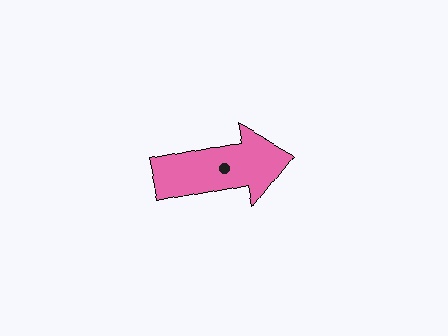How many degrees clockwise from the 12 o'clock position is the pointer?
Approximately 78 degrees.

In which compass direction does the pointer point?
East.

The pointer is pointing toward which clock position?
Roughly 3 o'clock.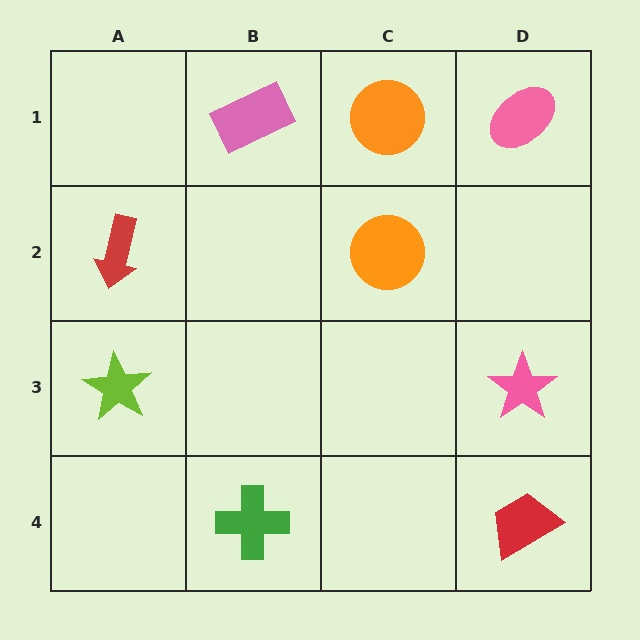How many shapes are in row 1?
3 shapes.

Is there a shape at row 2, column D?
No, that cell is empty.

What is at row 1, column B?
A pink rectangle.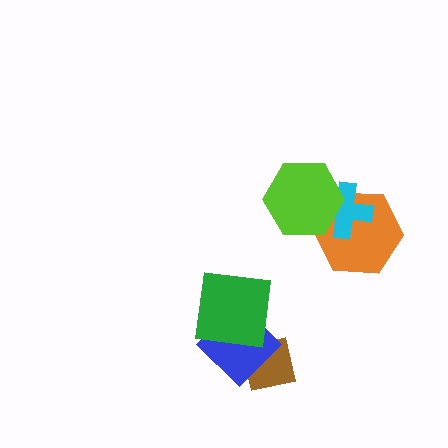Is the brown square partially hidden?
Yes, it is partially covered by another shape.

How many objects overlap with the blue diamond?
2 objects overlap with the blue diamond.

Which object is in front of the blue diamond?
The green square is in front of the blue diamond.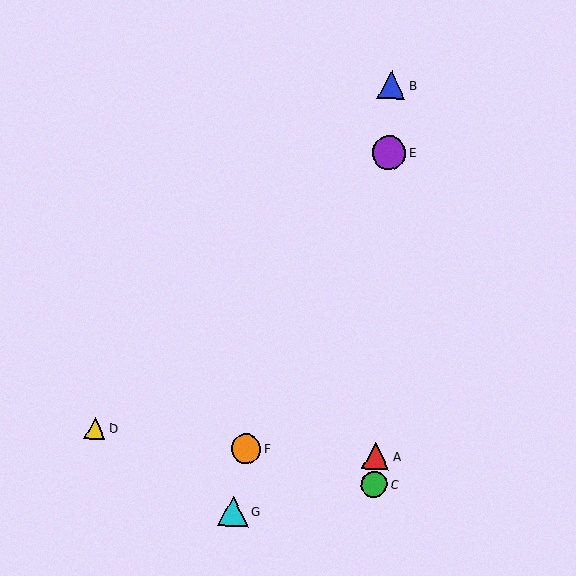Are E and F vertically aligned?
No, E is at x≈389 and F is at x≈246.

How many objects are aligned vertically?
4 objects (A, B, C, E) are aligned vertically.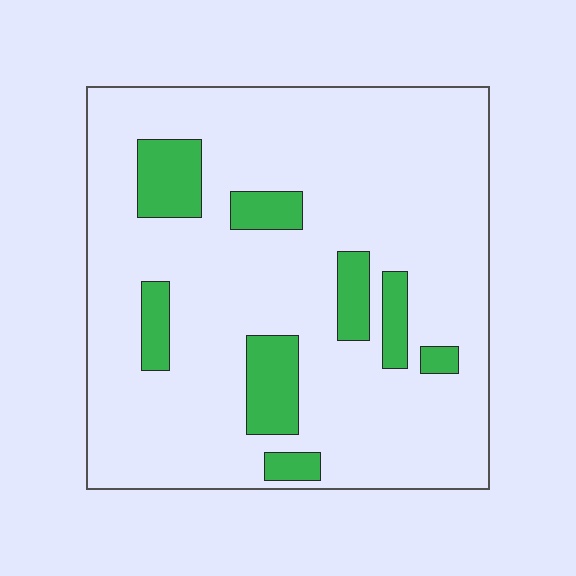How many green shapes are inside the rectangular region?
8.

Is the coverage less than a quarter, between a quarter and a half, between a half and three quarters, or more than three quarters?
Less than a quarter.